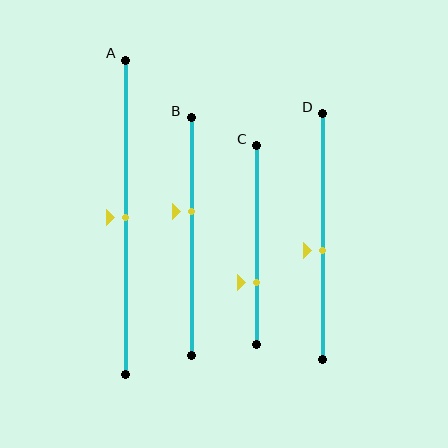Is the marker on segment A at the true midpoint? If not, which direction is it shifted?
Yes, the marker on segment A is at the true midpoint.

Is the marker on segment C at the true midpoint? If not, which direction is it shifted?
No, the marker on segment C is shifted downward by about 19% of the segment length.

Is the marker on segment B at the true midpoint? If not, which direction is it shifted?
No, the marker on segment B is shifted upward by about 11% of the segment length.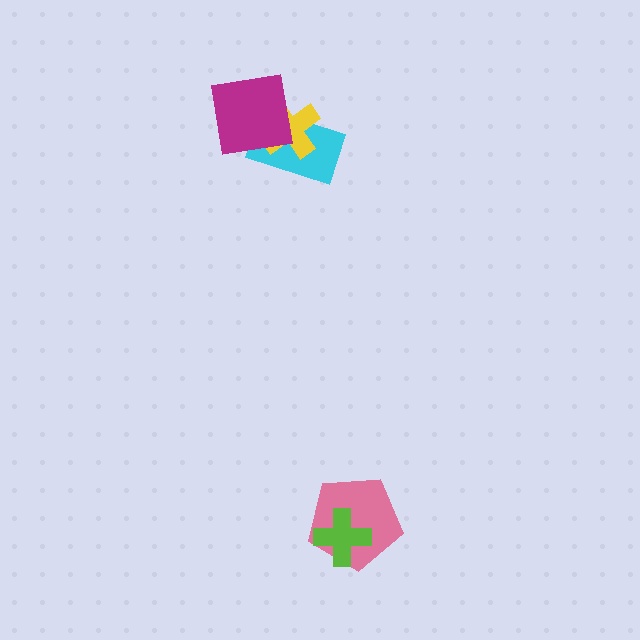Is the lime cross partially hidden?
No, no other shape covers it.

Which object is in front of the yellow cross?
The magenta square is in front of the yellow cross.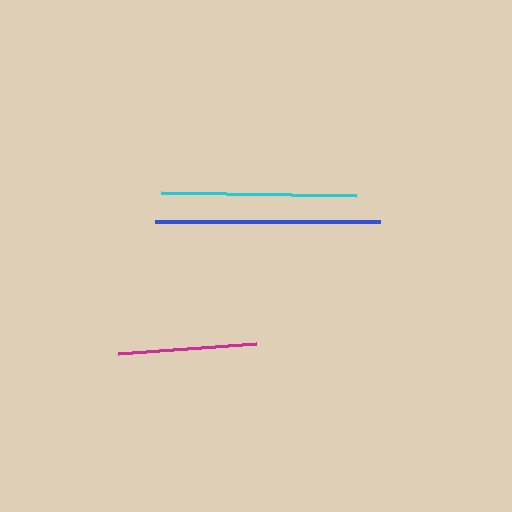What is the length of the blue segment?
The blue segment is approximately 224 pixels long.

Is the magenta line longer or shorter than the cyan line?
The cyan line is longer than the magenta line.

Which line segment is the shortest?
The magenta line is the shortest at approximately 138 pixels.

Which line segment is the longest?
The blue line is the longest at approximately 224 pixels.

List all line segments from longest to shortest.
From longest to shortest: blue, cyan, magenta.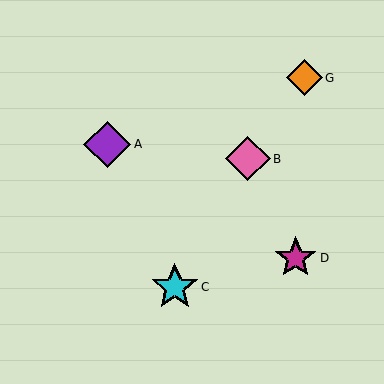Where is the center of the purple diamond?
The center of the purple diamond is at (107, 144).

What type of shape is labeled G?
Shape G is an orange diamond.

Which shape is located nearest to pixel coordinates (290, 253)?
The magenta star (labeled D) at (296, 258) is nearest to that location.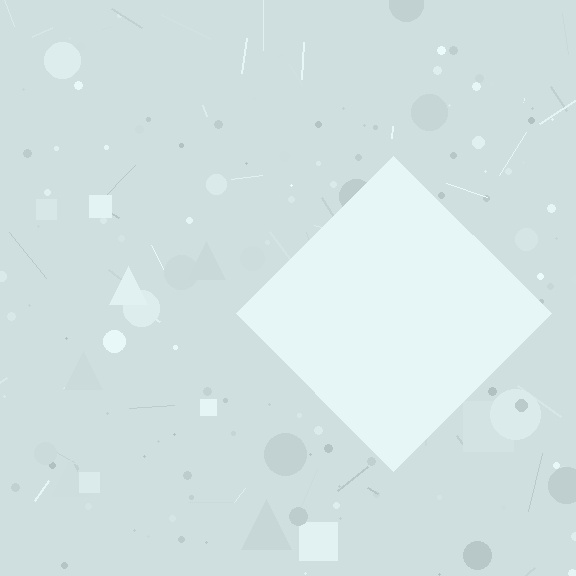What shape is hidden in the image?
A diamond is hidden in the image.